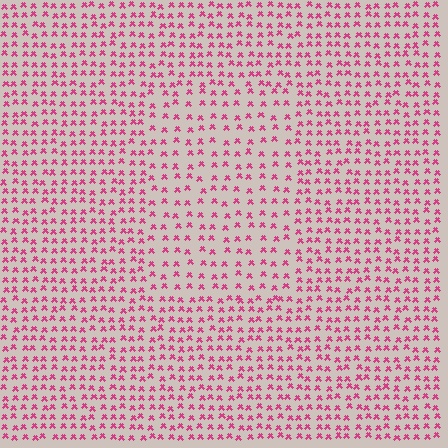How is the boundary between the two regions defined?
The boundary is defined by a change in element density (approximately 1.6x ratio). All elements are the same color, size, and shape.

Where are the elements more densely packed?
The elements are more densely packed outside the rectangle boundary.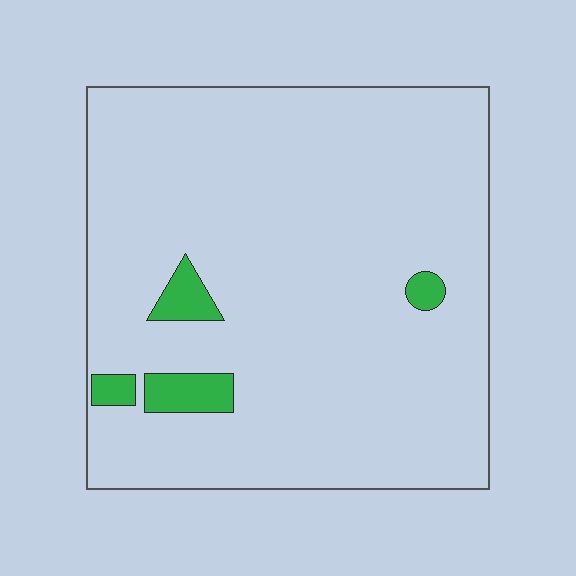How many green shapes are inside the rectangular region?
4.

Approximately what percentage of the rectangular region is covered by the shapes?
Approximately 5%.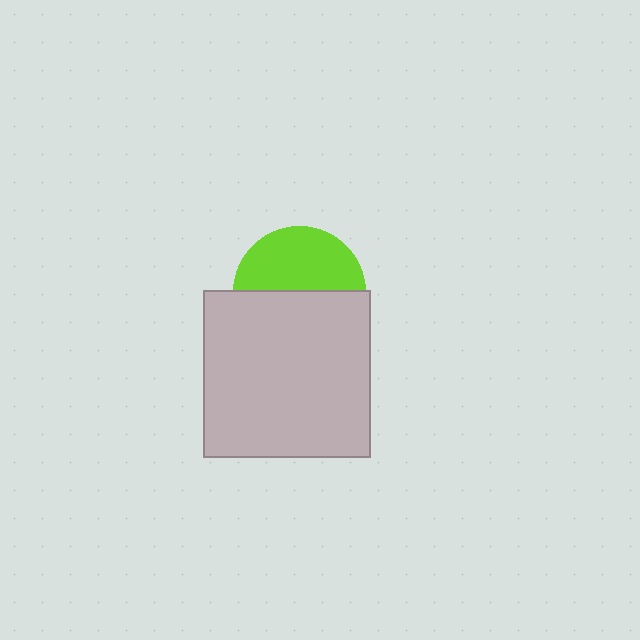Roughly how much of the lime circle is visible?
About half of it is visible (roughly 47%).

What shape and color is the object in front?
The object in front is a light gray square.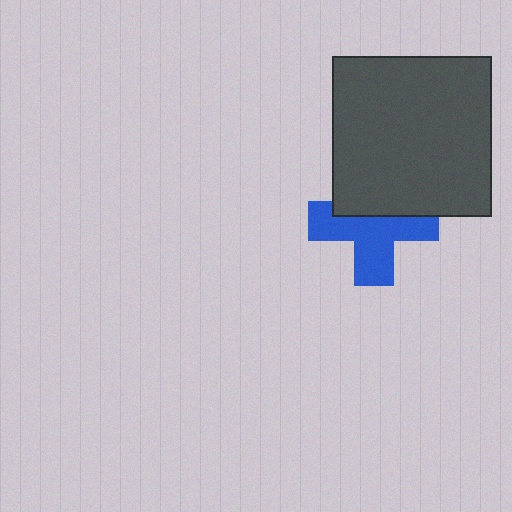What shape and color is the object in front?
The object in front is a dark gray square.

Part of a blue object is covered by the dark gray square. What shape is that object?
It is a cross.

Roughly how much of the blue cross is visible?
About half of it is visible (roughly 60%).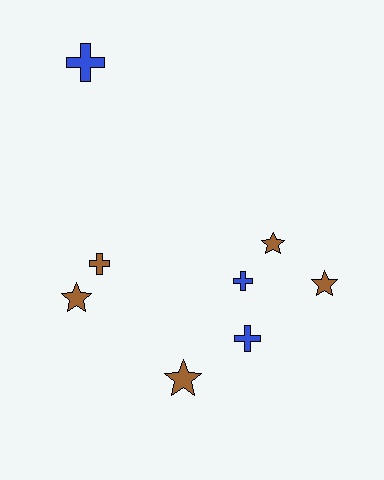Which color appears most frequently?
Brown, with 5 objects.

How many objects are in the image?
There are 8 objects.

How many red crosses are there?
There are no red crosses.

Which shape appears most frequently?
Cross, with 4 objects.